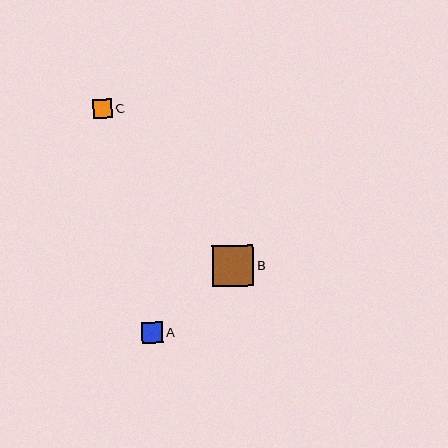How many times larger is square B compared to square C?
Square B is approximately 2.1 times the size of square C.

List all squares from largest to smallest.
From largest to smallest: B, A, C.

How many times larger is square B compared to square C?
Square B is approximately 2.1 times the size of square C.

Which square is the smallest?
Square C is the smallest with a size of approximately 19 pixels.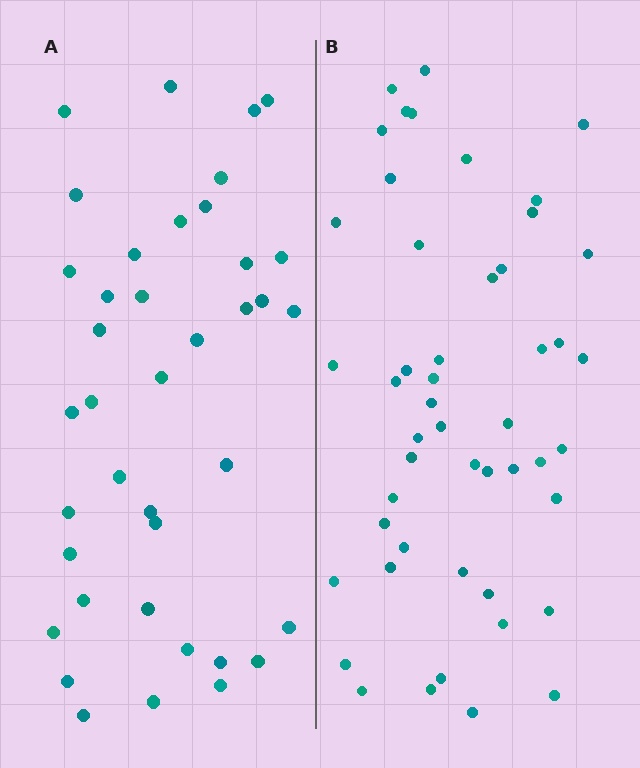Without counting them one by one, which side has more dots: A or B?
Region B (the right region) has more dots.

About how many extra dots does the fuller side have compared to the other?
Region B has roughly 10 or so more dots than region A.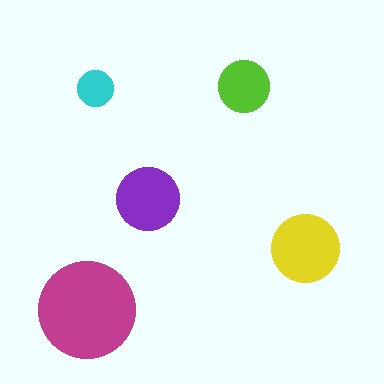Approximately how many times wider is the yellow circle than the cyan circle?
About 2 times wider.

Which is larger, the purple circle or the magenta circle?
The magenta one.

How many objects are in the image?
There are 5 objects in the image.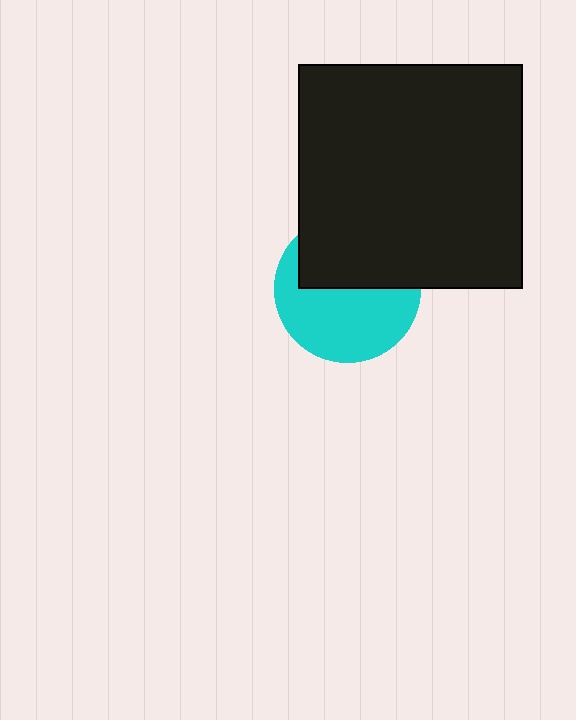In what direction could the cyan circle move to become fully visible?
The cyan circle could move down. That would shift it out from behind the black square entirely.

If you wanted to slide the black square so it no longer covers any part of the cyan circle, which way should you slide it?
Slide it up — that is the most direct way to separate the two shapes.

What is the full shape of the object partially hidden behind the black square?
The partially hidden object is a cyan circle.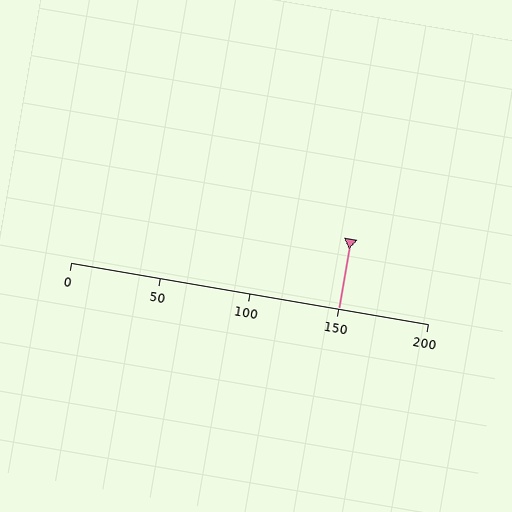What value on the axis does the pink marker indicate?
The marker indicates approximately 150.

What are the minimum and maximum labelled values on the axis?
The axis runs from 0 to 200.